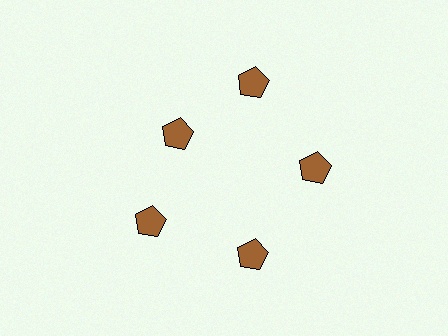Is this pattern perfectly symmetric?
No. The 5 brown pentagons are arranged in a ring, but one element near the 10 o'clock position is pulled inward toward the center, breaking the 5-fold rotational symmetry.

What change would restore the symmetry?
The symmetry would be restored by moving it outward, back onto the ring so that all 5 pentagons sit at equal angles and equal distance from the center.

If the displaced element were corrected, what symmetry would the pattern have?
It would have 5-fold rotational symmetry — the pattern would map onto itself every 72 degrees.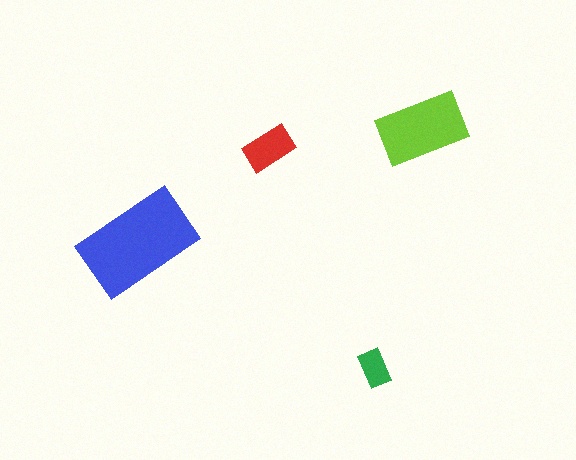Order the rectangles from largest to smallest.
the blue one, the lime one, the red one, the green one.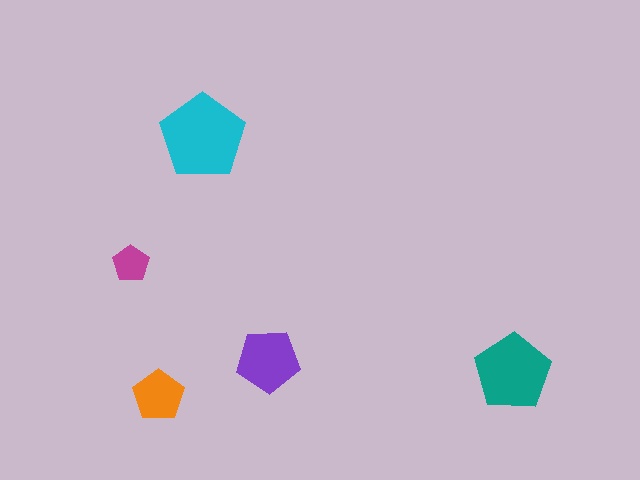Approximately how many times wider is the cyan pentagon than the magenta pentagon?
About 2.5 times wider.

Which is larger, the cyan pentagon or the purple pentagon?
The cyan one.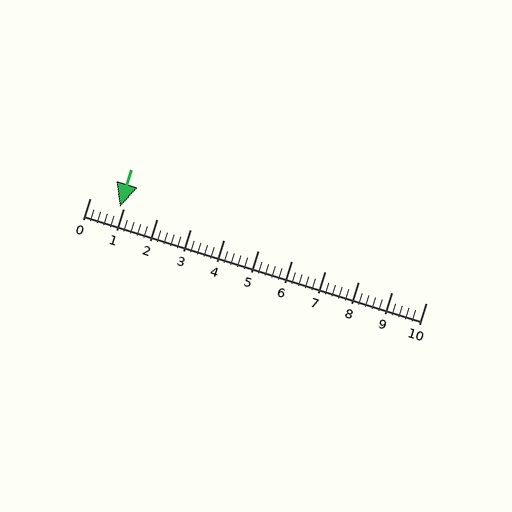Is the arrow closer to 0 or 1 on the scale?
The arrow is closer to 1.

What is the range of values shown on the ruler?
The ruler shows values from 0 to 10.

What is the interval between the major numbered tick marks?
The major tick marks are spaced 1 units apart.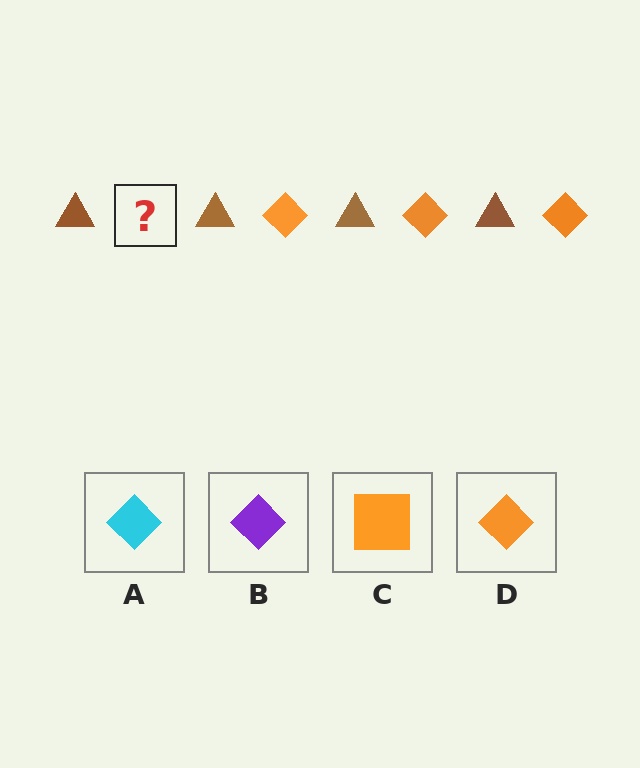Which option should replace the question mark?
Option D.